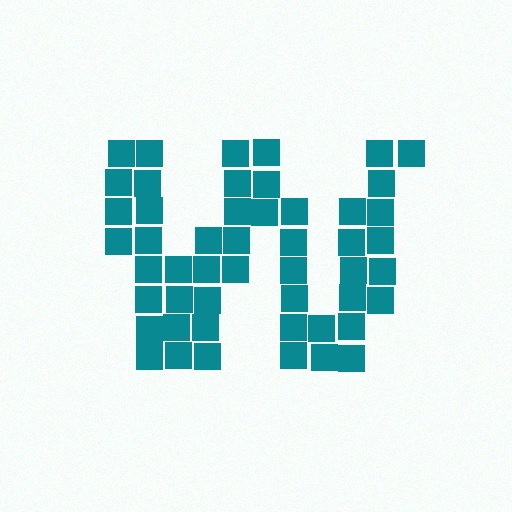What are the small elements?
The small elements are squares.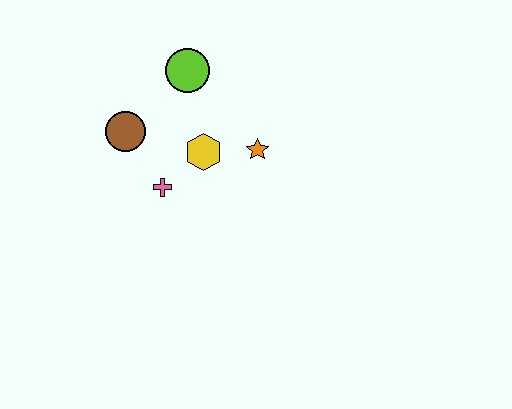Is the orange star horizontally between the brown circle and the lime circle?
No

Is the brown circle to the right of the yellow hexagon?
No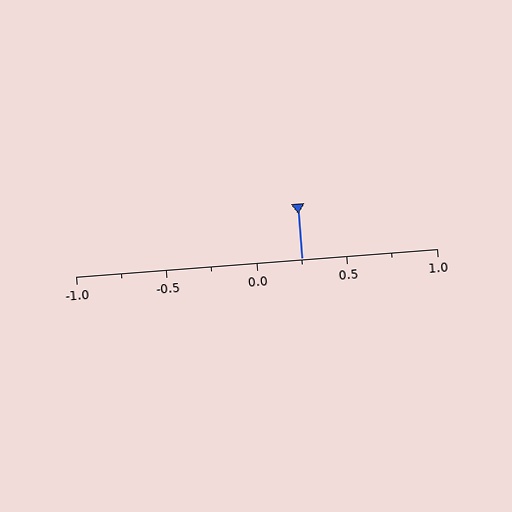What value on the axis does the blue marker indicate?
The marker indicates approximately 0.25.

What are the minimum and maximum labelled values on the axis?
The axis runs from -1.0 to 1.0.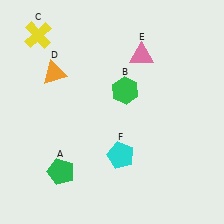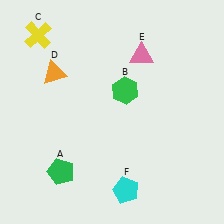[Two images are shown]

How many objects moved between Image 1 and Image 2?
1 object moved between the two images.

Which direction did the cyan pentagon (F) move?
The cyan pentagon (F) moved down.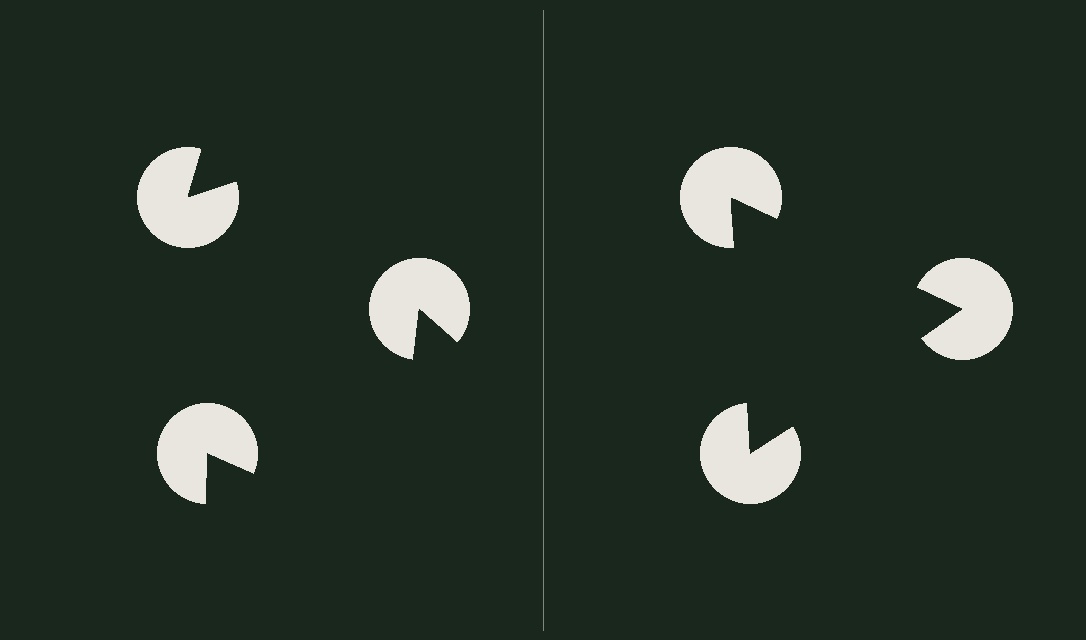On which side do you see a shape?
An illusory triangle appears on the right side. On the left side the wedge cuts are rotated, so no coherent shape forms.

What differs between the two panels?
The pac-man discs are positioned identically on both sides; only the wedge orientations differ. On the right they align to a triangle; on the left they are misaligned.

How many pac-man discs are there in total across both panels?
6 — 3 on each side.